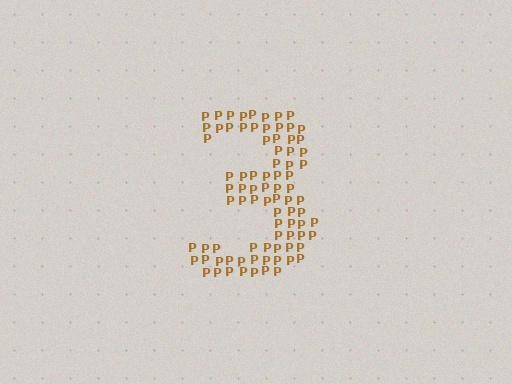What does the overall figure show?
The overall figure shows the digit 3.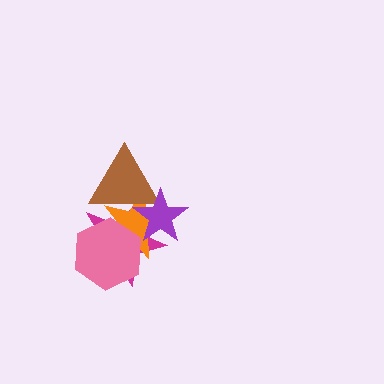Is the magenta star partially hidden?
Yes, it is partially covered by another shape.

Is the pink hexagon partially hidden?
No, no other shape covers it.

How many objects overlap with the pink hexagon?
2 objects overlap with the pink hexagon.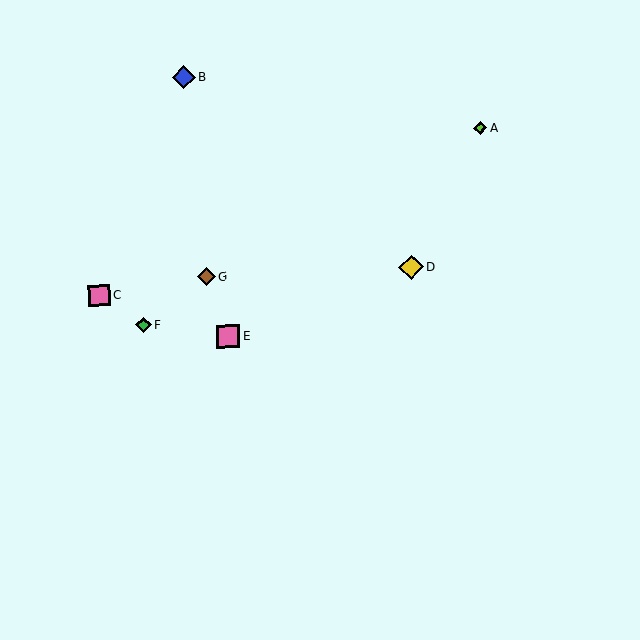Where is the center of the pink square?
The center of the pink square is at (99, 295).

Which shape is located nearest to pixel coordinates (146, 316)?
The green diamond (labeled F) at (144, 325) is nearest to that location.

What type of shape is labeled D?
Shape D is a yellow diamond.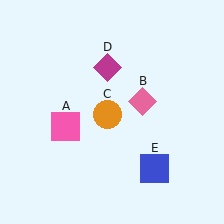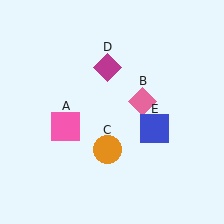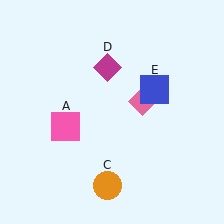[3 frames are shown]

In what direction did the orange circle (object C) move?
The orange circle (object C) moved down.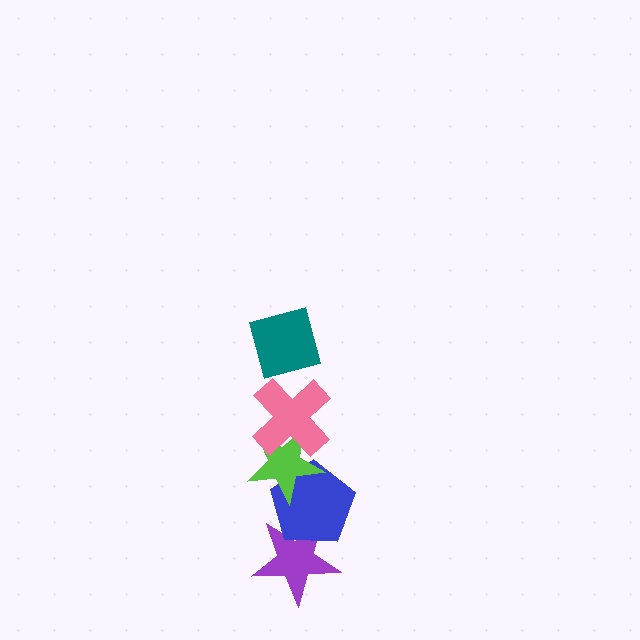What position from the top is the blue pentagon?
The blue pentagon is 4th from the top.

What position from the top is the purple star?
The purple star is 5th from the top.